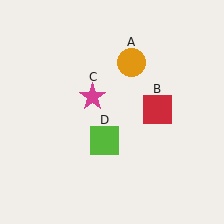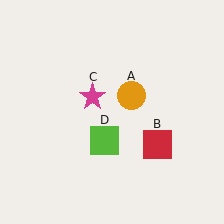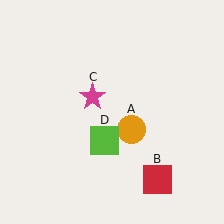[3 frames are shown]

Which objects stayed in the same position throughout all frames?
Magenta star (object C) and lime square (object D) remained stationary.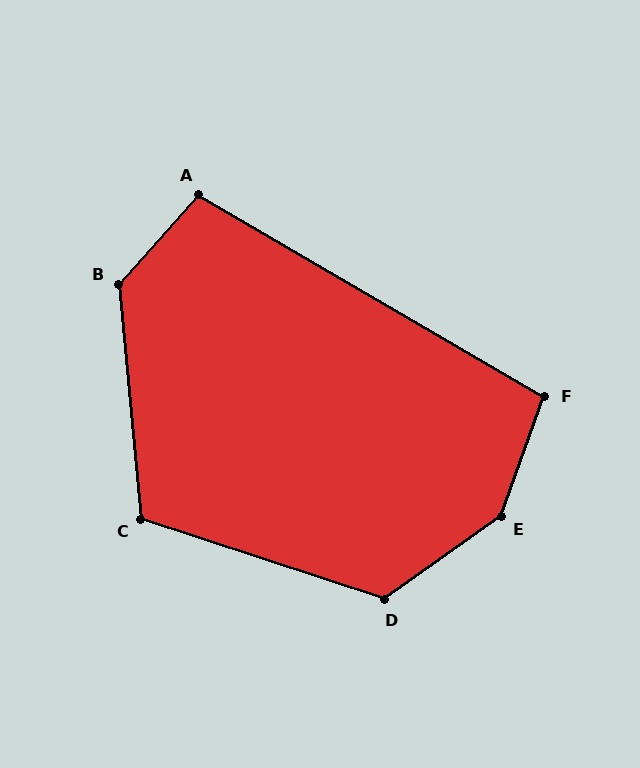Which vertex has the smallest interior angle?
F, at approximately 101 degrees.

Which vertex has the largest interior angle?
E, at approximately 145 degrees.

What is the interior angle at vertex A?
Approximately 102 degrees (obtuse).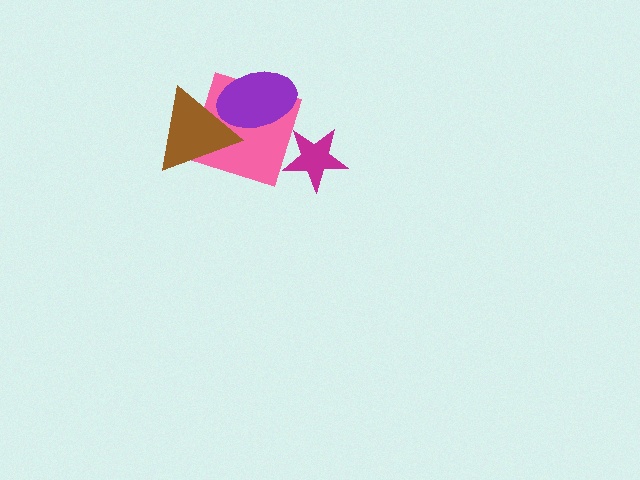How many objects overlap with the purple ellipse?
2 objects overlap with the purple ellipse.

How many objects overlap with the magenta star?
0 objects overlap with the magenta star.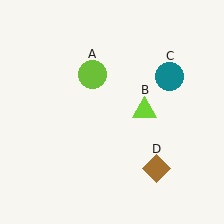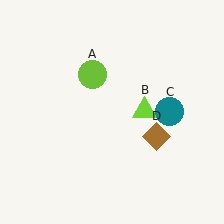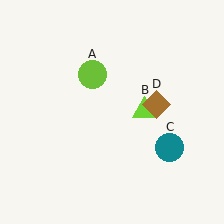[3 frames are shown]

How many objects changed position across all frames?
2 objects changed position: teal circle (object C), brown diamond (object D).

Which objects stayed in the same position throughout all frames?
Lime circle (object A) and lime triangle (object B) remained stationary.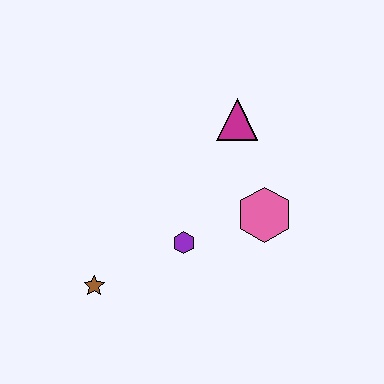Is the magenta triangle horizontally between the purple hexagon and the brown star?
No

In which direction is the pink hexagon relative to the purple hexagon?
The pink hexagon is to the right of the purple hexagon.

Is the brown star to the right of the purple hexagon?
No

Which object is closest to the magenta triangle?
The pink hexagon is closest to the magenta triangle.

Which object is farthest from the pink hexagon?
The brown star is farthest from the pink hexagon.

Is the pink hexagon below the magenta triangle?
Yes